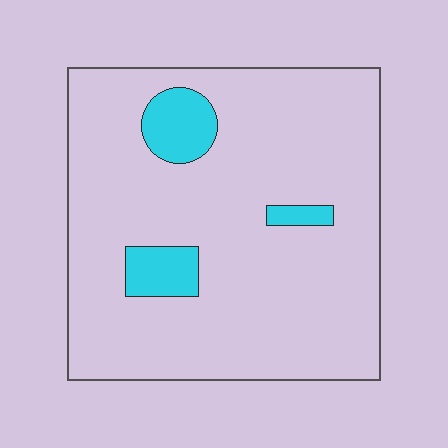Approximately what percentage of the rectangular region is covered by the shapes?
Approximately 10%.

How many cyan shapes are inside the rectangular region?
3.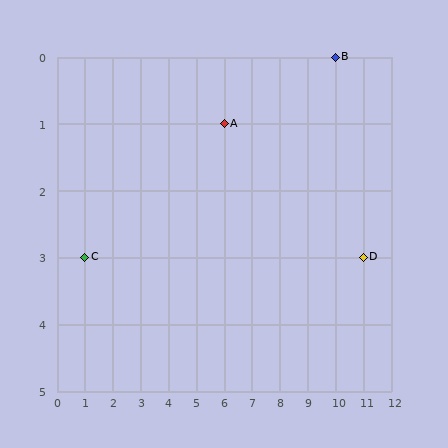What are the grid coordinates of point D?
Point D is at grid coordinates (11, 3).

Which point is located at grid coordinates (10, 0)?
Point B is at (10, 0).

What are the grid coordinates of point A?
Point A is at grid coordinates (6, 1).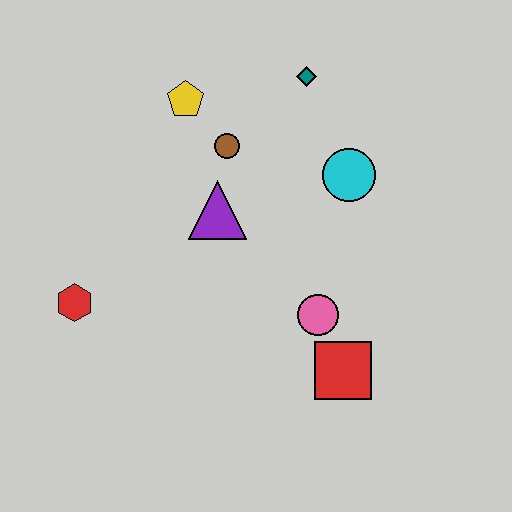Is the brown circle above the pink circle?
Yes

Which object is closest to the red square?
The pink circle is closest to the red square.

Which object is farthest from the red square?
The yellow pentagon is farthest from the red square.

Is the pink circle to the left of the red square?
Yes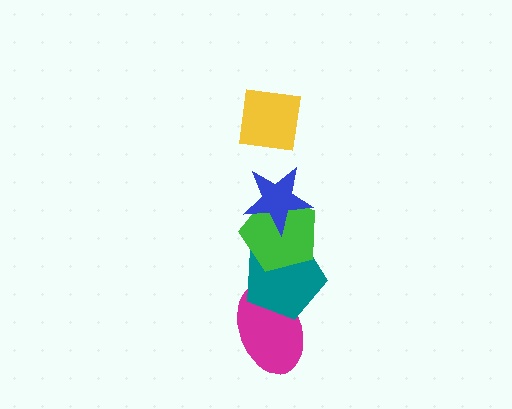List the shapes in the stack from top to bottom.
From top to bottom: the yellow square, the blue star, the green pentagon, the teal pentagon, the magenta ellipse.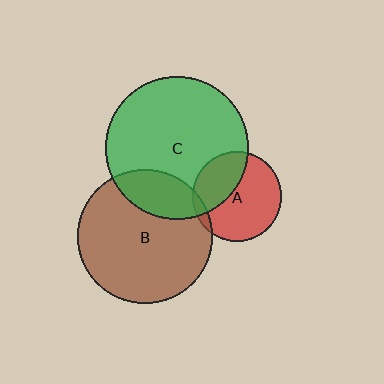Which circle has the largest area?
Circle C (green).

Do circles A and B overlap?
Yes.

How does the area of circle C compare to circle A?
Approximately 2.6 times.